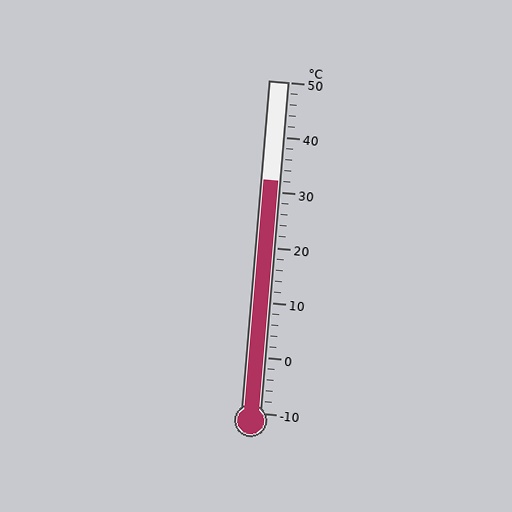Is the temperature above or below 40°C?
The temperature is below 40°C.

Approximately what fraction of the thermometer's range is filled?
The thermometer is filled to approximately 70% of its range.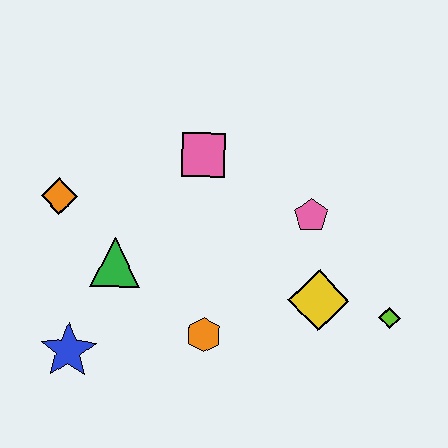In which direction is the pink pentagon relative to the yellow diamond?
The pink pentagon is above the yellow diamond.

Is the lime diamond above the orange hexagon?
Yes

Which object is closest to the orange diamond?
The green triangle is closest to the orange diamond.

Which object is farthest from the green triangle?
The lime diamond is farthest from the green triangle.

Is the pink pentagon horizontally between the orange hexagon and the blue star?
No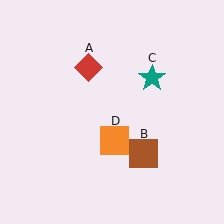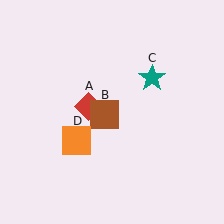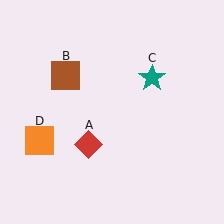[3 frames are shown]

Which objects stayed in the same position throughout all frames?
Teal star (object C) remained stationary.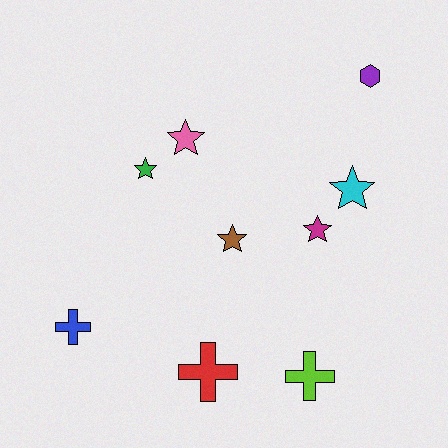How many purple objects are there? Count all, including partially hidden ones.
There is 1 purple object.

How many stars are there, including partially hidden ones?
There are 5 stars.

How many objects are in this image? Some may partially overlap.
There are 9 objects.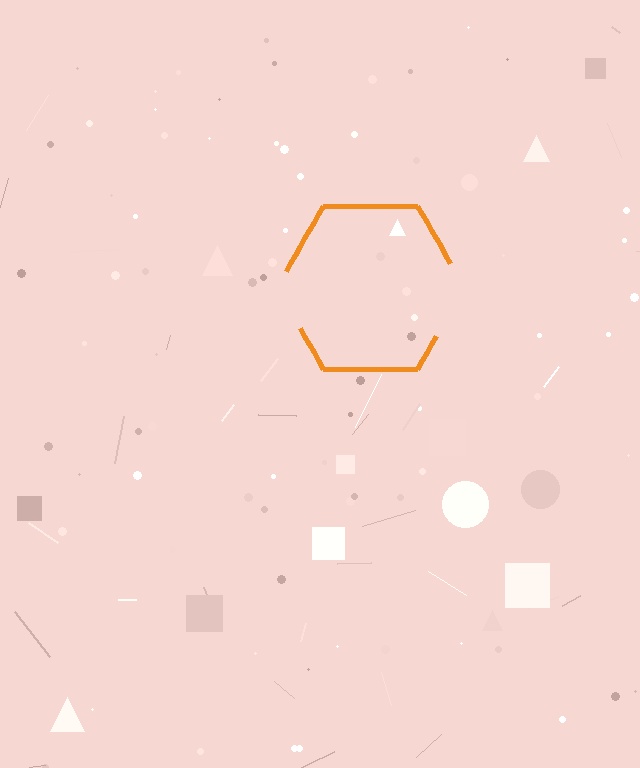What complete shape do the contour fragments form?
The contour fragments form a hexagon.